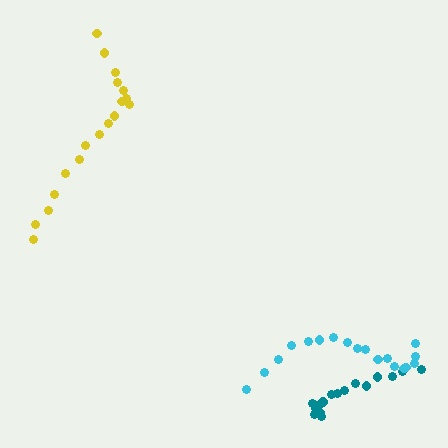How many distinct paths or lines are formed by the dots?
There are 3 distinct paths.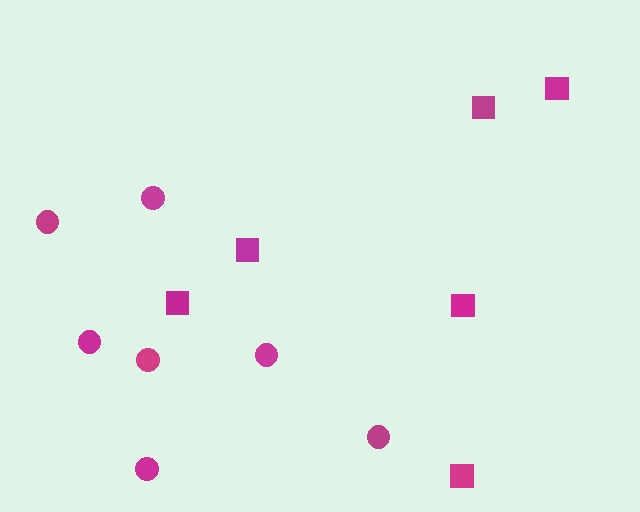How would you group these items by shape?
There are 2 groups: one group of circles (7) and one group of squares (6).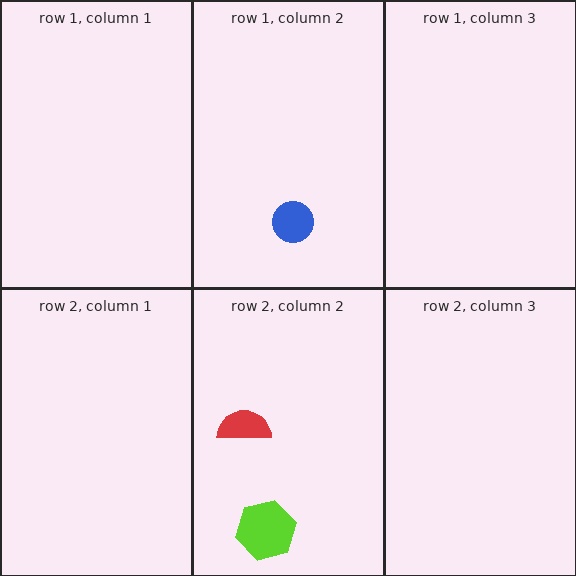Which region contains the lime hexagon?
The row 2, column 2 region.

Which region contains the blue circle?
The row 1, column 2 region.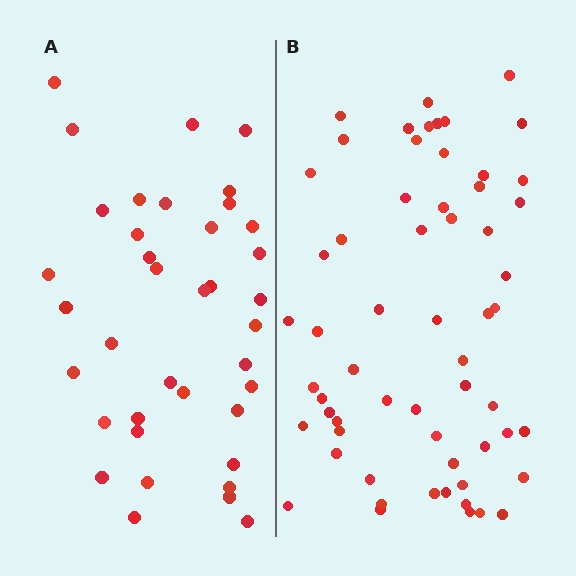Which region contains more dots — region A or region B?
Region B (the right region) has more dots.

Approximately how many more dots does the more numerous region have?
Region B has approximately 20 more dots than region A.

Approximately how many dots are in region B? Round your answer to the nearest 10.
About 60 dots.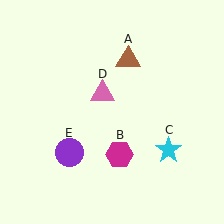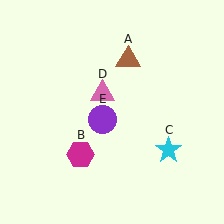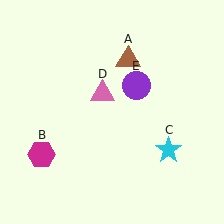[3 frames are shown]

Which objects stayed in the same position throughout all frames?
Brown triangle (object A) and cyan star (object C) and pink triangle (object D) remained stationary.